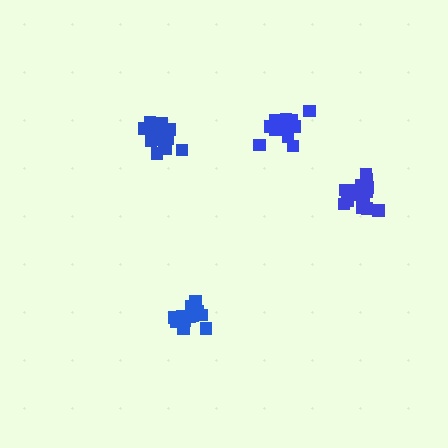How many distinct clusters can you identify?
There are 4 distinct clusters.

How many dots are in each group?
Group 1: 15 dots, Group 2: 17 dots, Group 3: 18 dots, Group 4: 15 dots (65 total).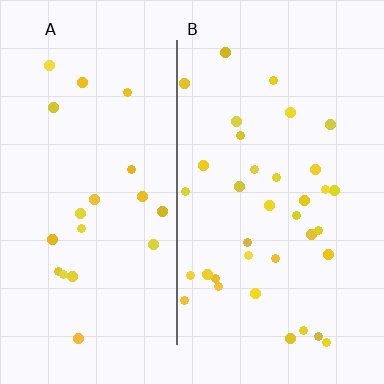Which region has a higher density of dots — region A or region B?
B (the right).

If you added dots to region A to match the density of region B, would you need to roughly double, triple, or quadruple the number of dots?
Approximately double.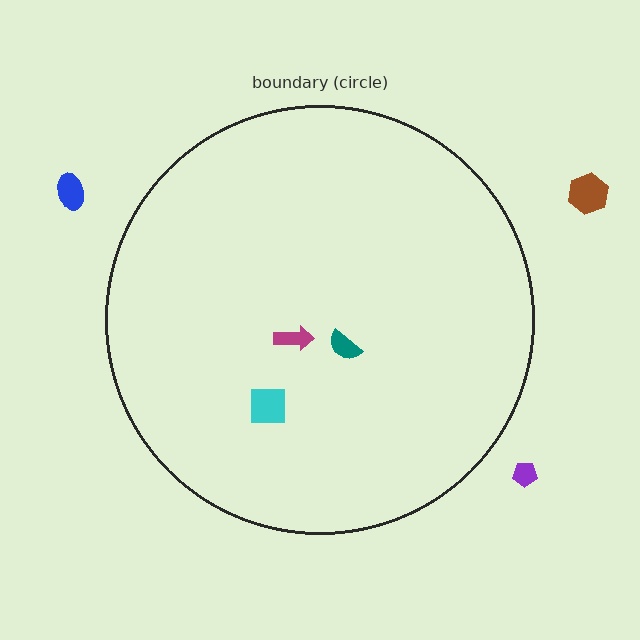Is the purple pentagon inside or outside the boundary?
Outside.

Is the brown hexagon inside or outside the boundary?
Outside.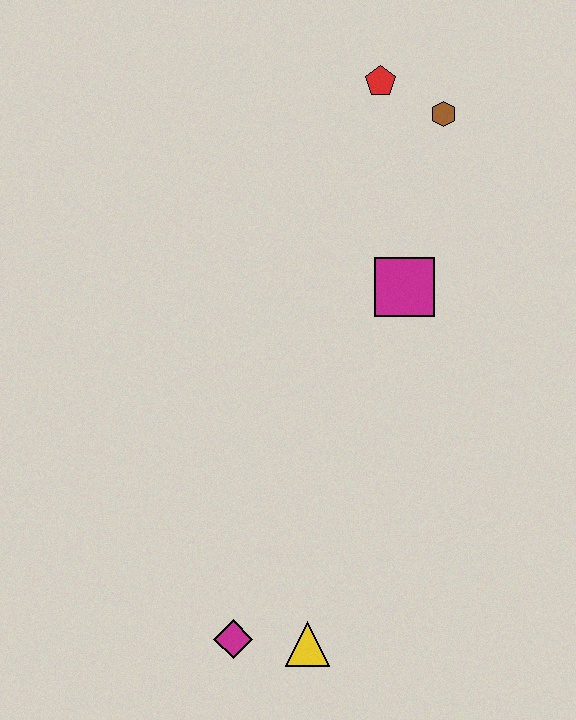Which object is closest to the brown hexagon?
The red pentagon is closest to the brown hexagon.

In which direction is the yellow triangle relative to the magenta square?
The yellow triangle is below the magenta square.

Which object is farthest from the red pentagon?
The magenta diamond is farthest from the red pentagon.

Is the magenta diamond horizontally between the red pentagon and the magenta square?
No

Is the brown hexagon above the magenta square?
Yes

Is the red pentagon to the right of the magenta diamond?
Yes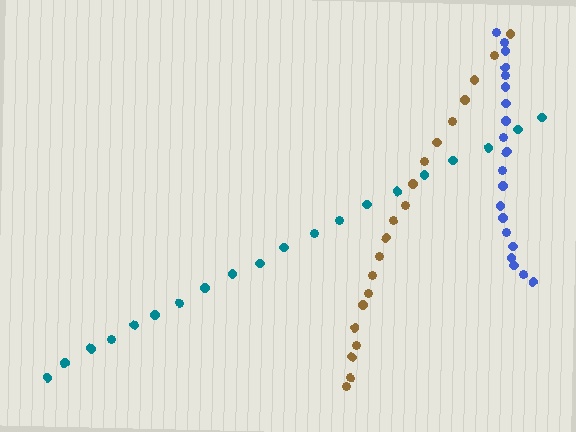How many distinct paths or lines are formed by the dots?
There are 3 distinct paths.